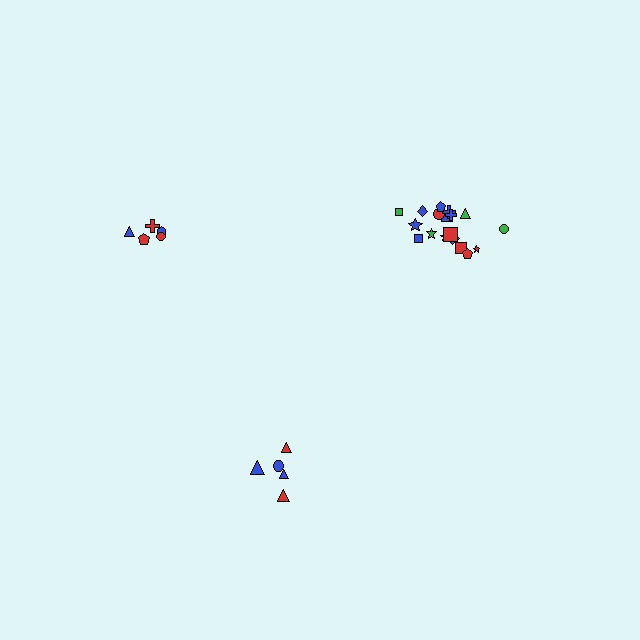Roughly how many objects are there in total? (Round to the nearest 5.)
Roughly 30 objects in total.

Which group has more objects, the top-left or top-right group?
The top-right group.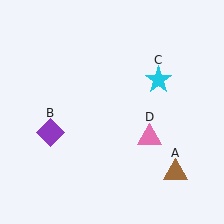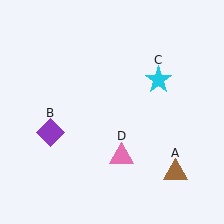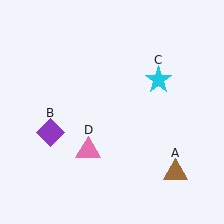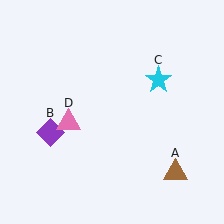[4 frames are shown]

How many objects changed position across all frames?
1 object changed position: pink triangle (object D).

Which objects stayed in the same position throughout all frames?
Brown triangle (object A) and purple diamond (object B) and cyan star (object C) remained stationary.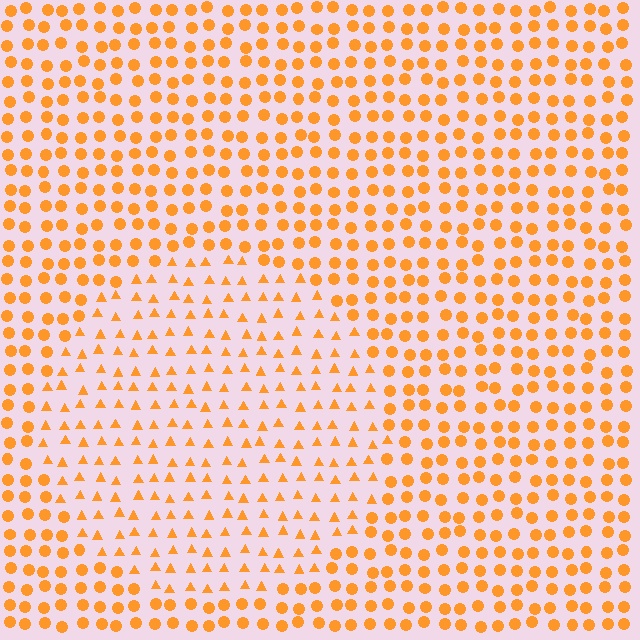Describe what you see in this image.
The image is filled with small orange elements arranged in a uniform grid. A circle-shaped region contains triangles, while the surrounding area contains circles. The boundary is defined purely by the change in element shape.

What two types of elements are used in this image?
The image uses triangles inside the circle region and circles outside it.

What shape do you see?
I see a circle.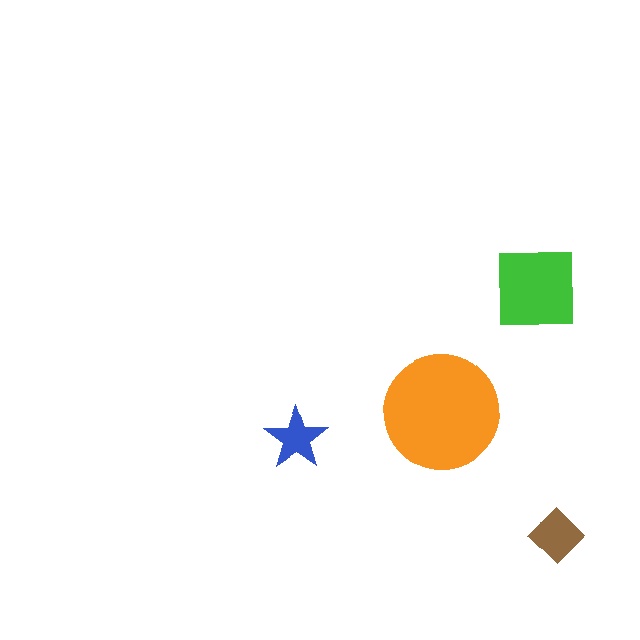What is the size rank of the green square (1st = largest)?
2nd.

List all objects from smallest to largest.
The blue star, the brown diamond, the green square, the orange circle.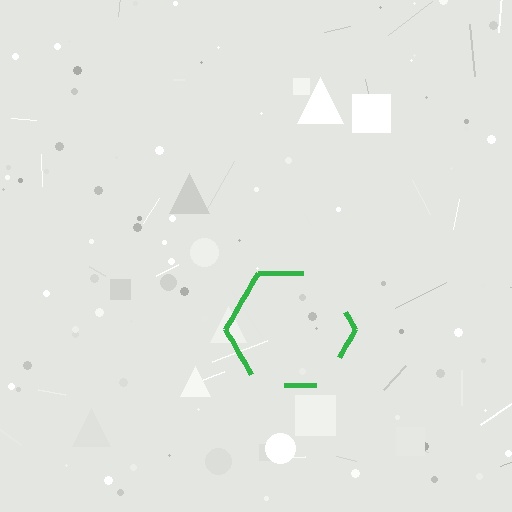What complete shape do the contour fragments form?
The contour fragments form a hexagon.